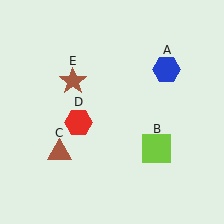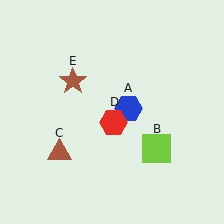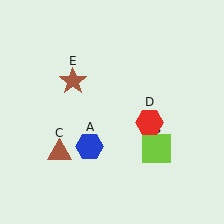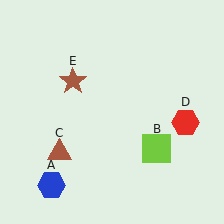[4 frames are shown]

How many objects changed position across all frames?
2 objects changed position: blue hexagon (object A), red hexagon (object D).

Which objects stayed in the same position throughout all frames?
Lime square (object B) and brown triangle (object C) and brown star (object E) remained stationary.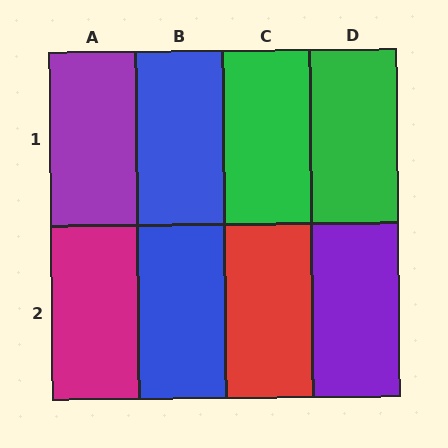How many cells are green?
2 cells are green.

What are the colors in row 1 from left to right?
Purple, blue, green, green.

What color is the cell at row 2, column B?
Blue.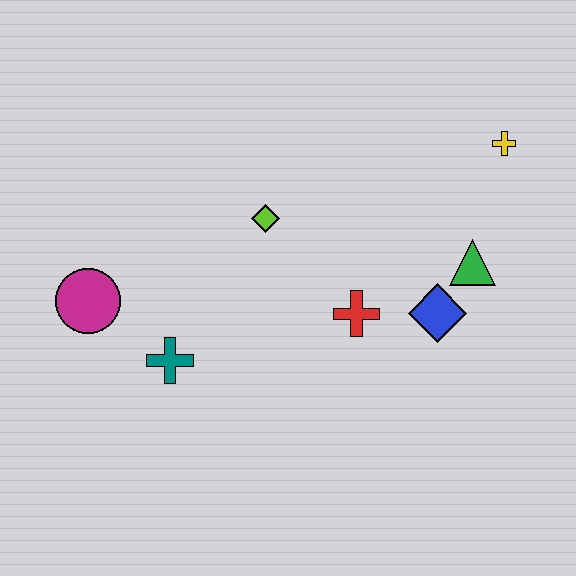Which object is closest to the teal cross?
The magenta circle is closest to the teal cross.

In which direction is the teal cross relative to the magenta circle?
The teal cross is to the right of the magenta circle.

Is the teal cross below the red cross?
Yes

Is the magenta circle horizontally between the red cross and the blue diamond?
No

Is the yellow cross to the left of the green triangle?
No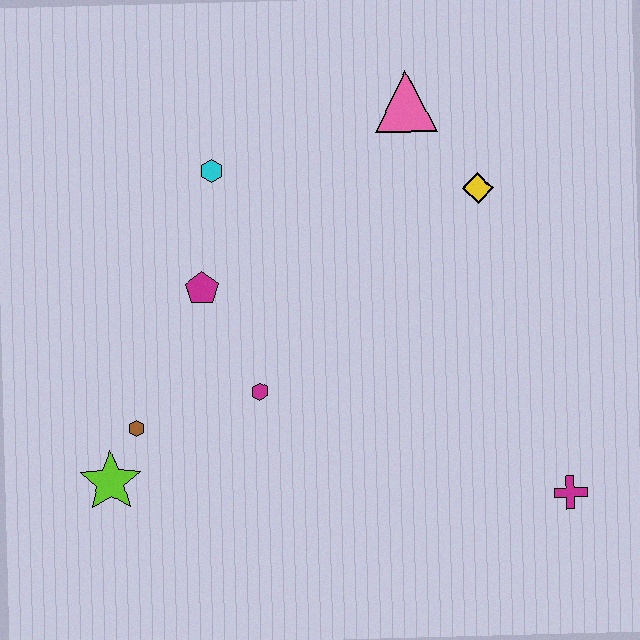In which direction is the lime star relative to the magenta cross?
The lime star is to the left of the magenta cross.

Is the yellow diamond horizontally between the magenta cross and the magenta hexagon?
Yes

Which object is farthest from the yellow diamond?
The lime star is farthest from the yellow diamond.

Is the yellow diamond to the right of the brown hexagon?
Yes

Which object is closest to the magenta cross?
The yellow diamond is closest to the magenta cross.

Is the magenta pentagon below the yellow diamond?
Yes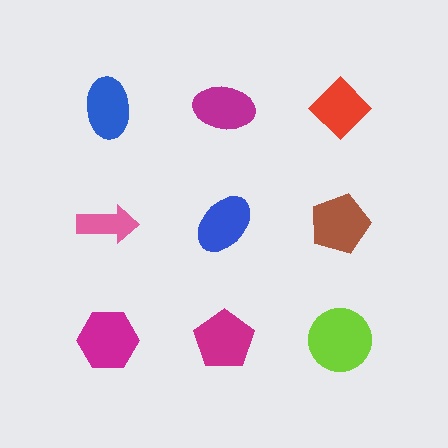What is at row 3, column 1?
A magenta hexagon.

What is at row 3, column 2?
A magenta pentagon.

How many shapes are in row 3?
3 shapes.